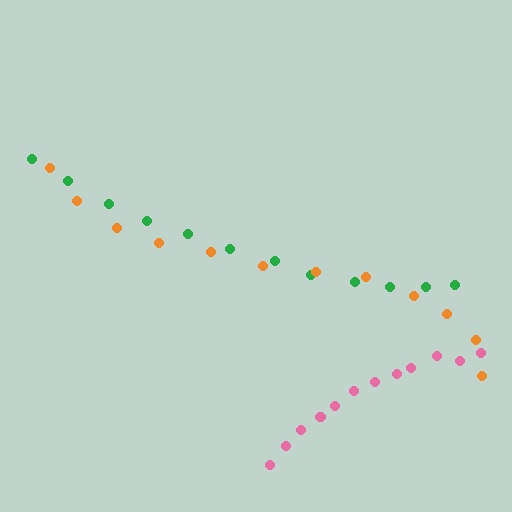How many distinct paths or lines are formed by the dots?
There are 3 distinct paths.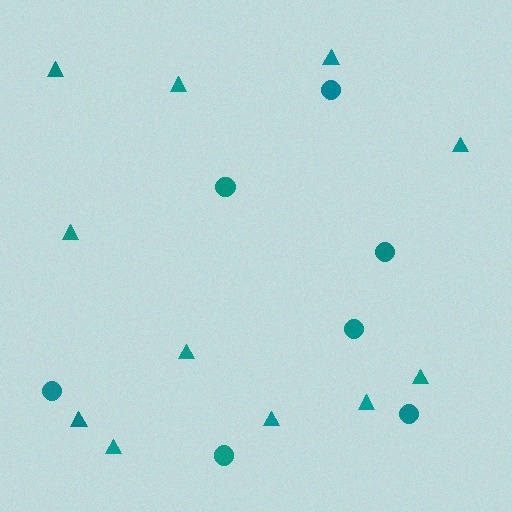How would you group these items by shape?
There are 2 groups: one group of triangles (11) and one group of circles (7).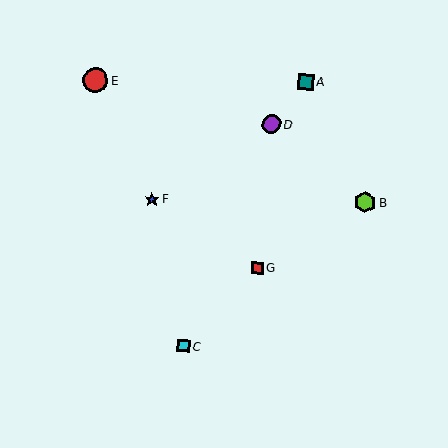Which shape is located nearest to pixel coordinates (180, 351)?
The cyan square (labeled C) at (184, 346) is nearest to that location.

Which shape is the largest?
The red circle (labeled E) is the largest.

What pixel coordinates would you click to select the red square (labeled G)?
Click at (257, 268) to select the red square G.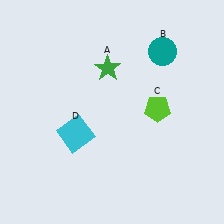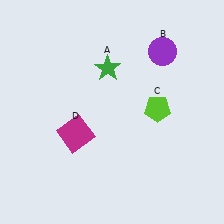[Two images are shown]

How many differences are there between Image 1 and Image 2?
There are 2 differences between the two images.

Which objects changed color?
B changed from teal to purple. D changed from cyan to magenta.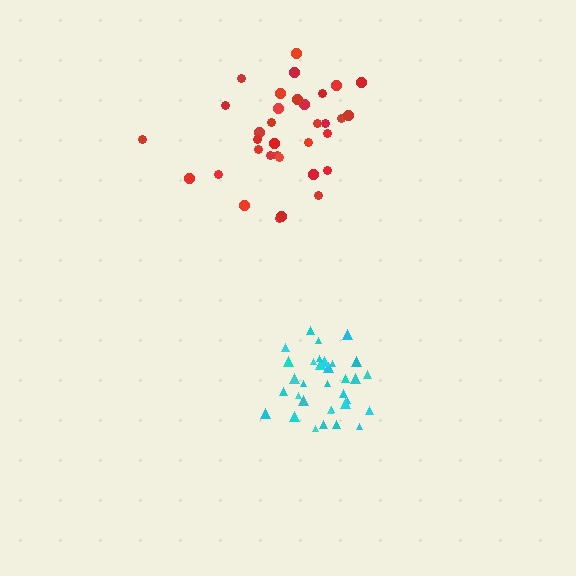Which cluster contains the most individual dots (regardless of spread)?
Red (34).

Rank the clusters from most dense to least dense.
cyan, red.